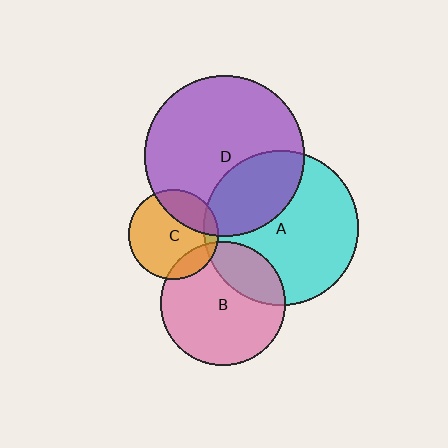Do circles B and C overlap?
Yes.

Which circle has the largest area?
Circle D (purple).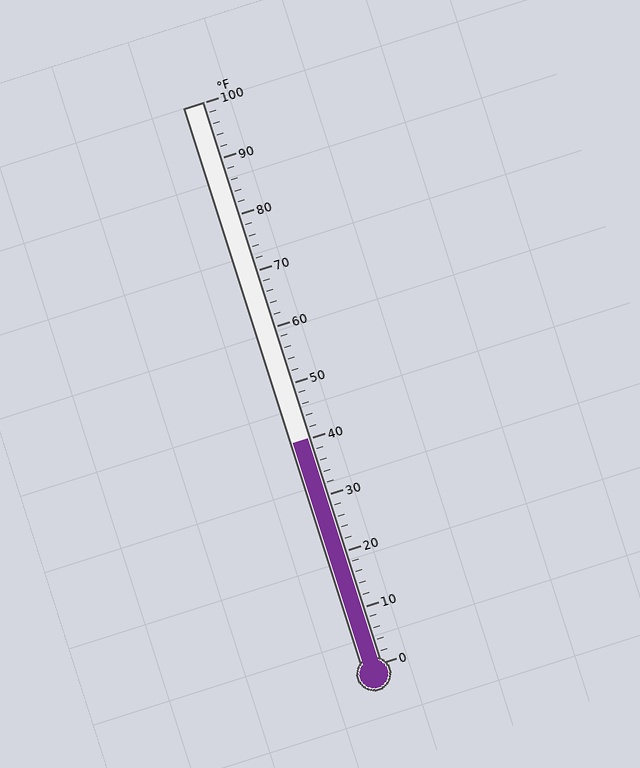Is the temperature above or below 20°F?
The temperature is above 20°F.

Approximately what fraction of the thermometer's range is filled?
The thermometer is filled to approximately 40% of its range.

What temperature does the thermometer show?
The thermometer shows approximately 40°F.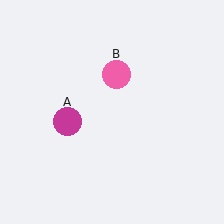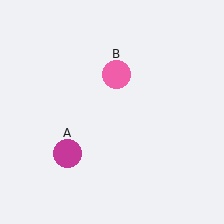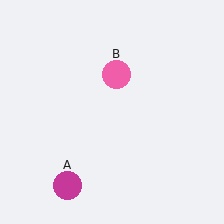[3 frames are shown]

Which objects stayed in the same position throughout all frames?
Pink circle (object B) remained stationary.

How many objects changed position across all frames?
1 object changed position: magenta circle (object A).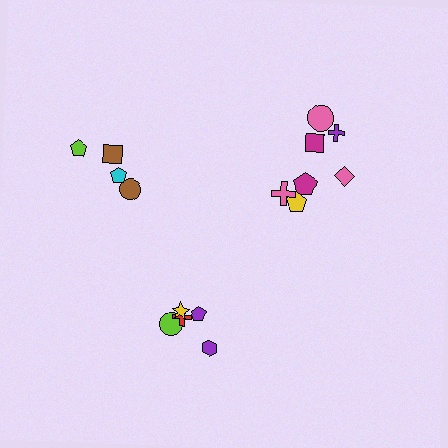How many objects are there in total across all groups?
There are 16 objects.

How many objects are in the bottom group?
There are 5 objects.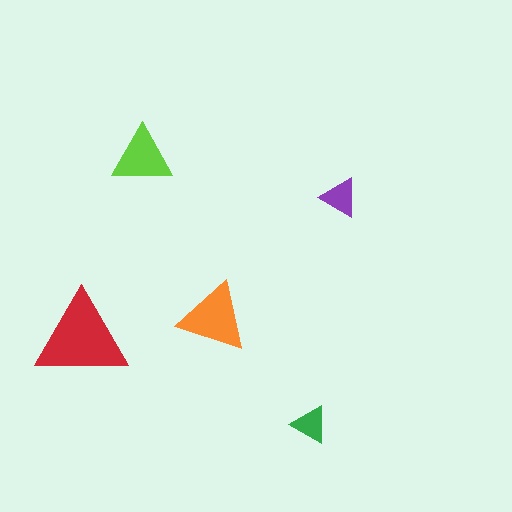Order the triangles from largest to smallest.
the red one, the orange one, the lime one, the purple one, the green one.